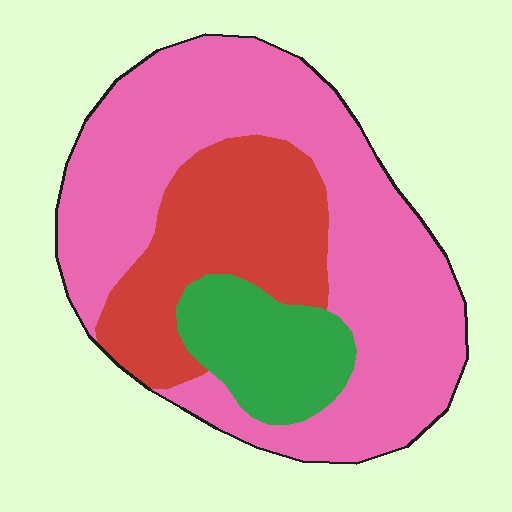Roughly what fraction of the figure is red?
Red covers about 25% of the figure.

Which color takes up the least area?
Green, at roughly 15%.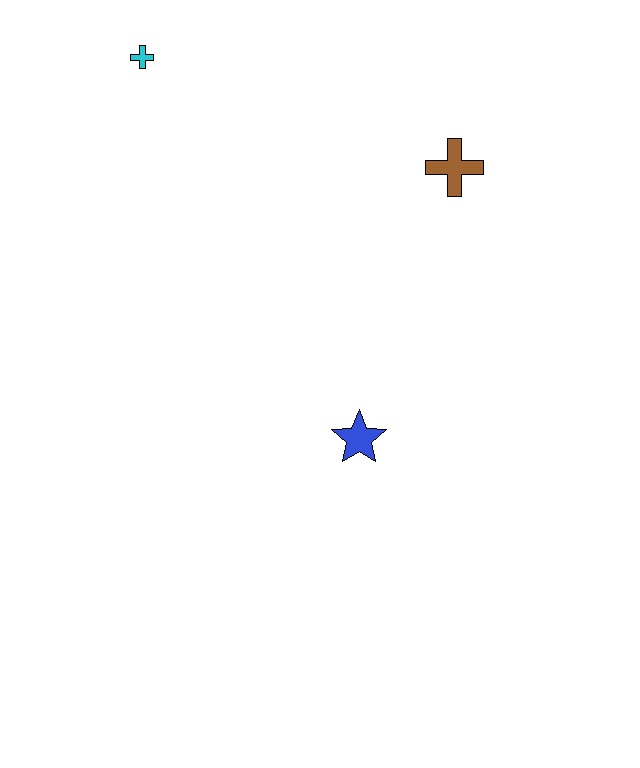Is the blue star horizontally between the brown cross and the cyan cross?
Yes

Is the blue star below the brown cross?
Yes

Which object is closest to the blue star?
The brown cross is closest to the blue star.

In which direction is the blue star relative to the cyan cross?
The blue star is below the cyan cross.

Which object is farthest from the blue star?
The cyan cross is farthest from the blue star.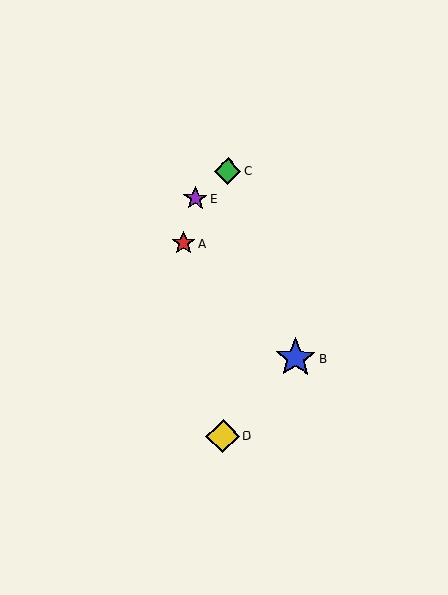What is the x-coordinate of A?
Object A is at x≈184.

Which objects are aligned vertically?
Objects C, D are aligned vertically.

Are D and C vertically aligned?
Yes, both are at x≈223.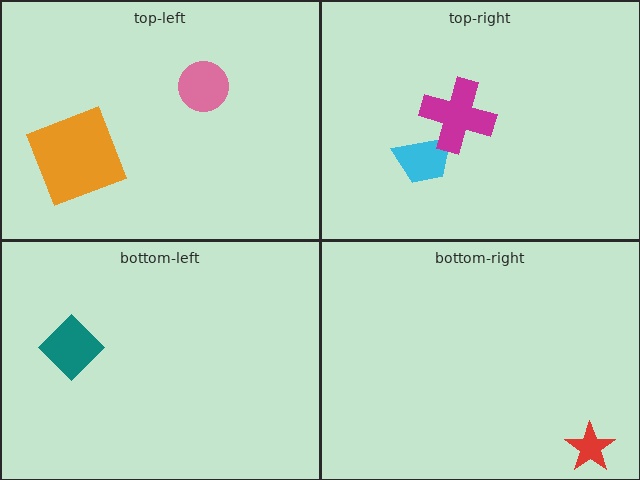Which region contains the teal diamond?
The bottom-left region.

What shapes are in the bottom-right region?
The red star.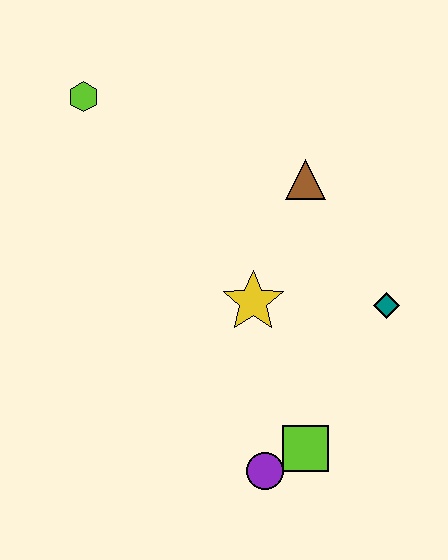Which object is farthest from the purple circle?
The lime hexagon is farthest from the purple circle.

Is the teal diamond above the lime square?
Yes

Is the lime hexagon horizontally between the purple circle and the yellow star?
No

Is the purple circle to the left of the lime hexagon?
No